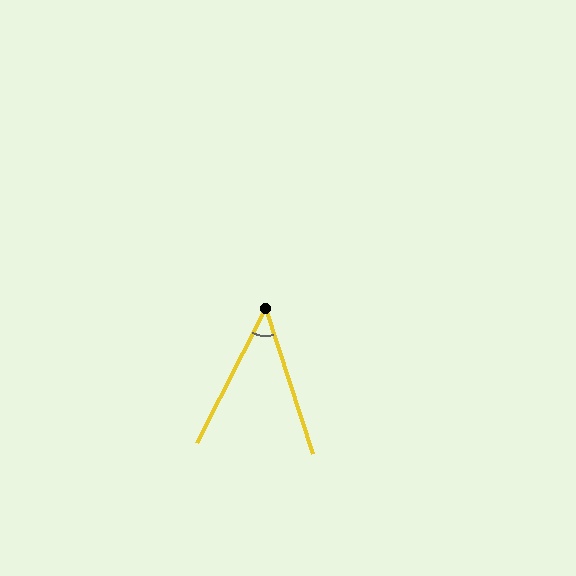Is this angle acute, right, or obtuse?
It is acute.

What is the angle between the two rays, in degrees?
Approximately 45 degrees.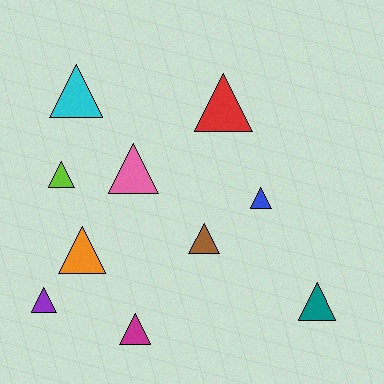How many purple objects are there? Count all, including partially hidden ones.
There is 1 purple object.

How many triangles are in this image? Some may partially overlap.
There are 10 triangles.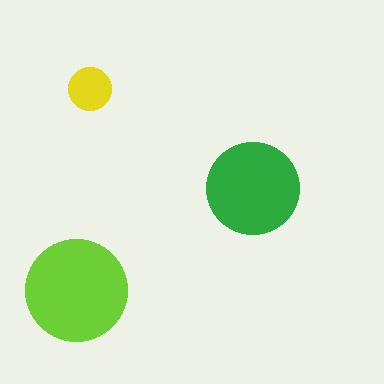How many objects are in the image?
There are 3 objects in the image.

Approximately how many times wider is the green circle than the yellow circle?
About 2 times wider.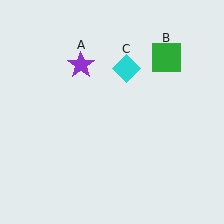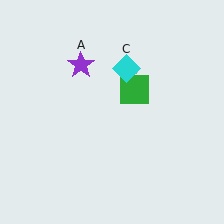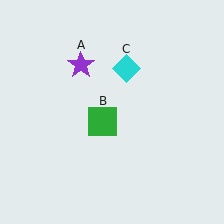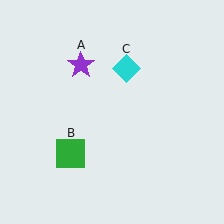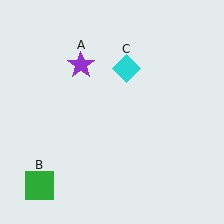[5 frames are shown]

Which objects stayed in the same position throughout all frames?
Purple star (object A) and cyan diamond (object C) remained stationary.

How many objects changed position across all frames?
1 object changed position: green square (object B).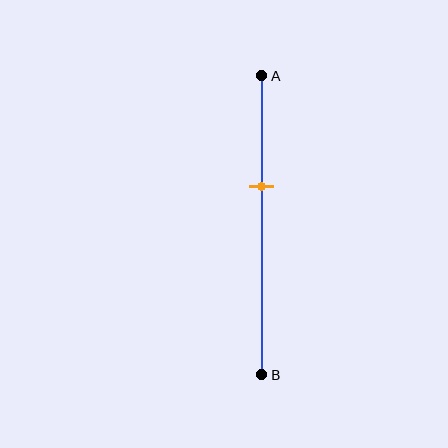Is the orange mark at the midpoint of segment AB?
No, the mark is at about 35% from A, not at the 50% midpoint.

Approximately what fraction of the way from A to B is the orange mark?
The orange mark is approximately 35% of the way from A to B.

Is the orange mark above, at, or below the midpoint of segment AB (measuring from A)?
The orange mark is above the midpoint of segment AB.